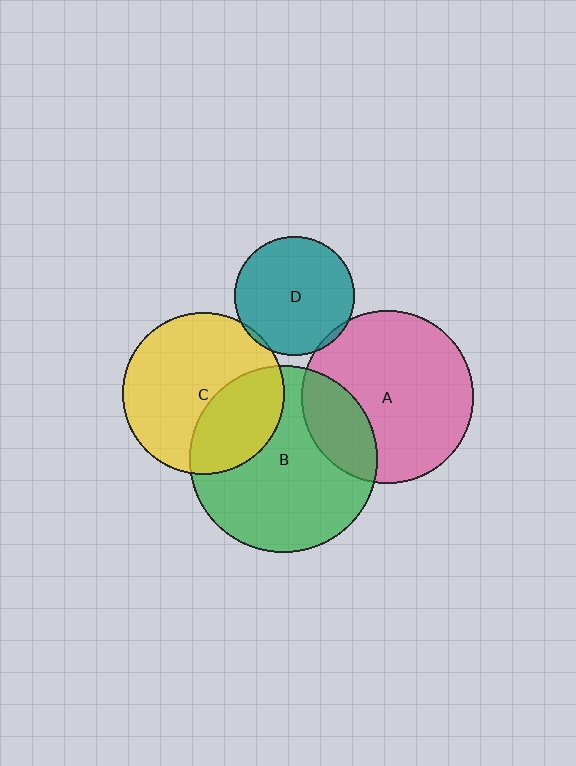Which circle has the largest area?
Circle B (green).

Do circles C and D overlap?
Yes.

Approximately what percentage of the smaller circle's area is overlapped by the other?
Approximately 5%.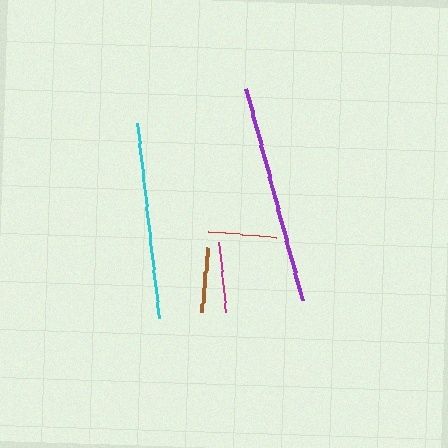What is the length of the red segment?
The red segment is approximately 68 pixels long.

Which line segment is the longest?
The purple line is the longest at approximately 219 pixels.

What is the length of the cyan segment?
The cyan segment is approximately 196 pixels long.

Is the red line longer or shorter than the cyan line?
The cyan line is longer than the red line.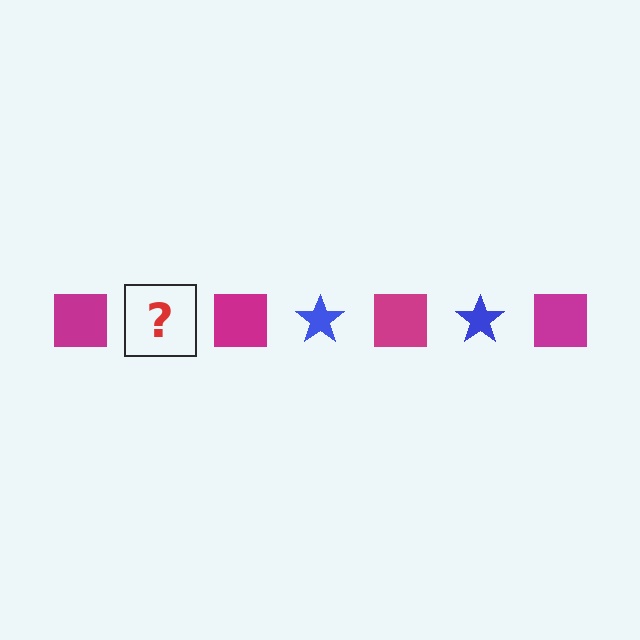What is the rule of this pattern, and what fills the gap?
The rule is that the pattern alternates between magenta square and blue star. The gap should be filled with a blue star.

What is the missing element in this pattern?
The missing element is a blue star.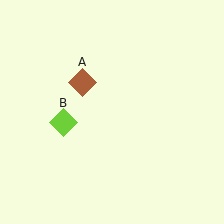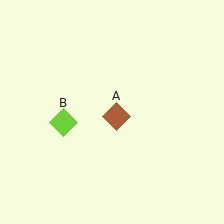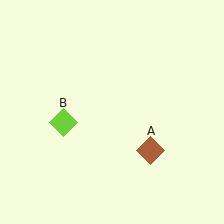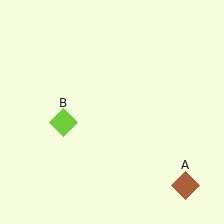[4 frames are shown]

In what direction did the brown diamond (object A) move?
The brown diamond (object A) moved down and to the right.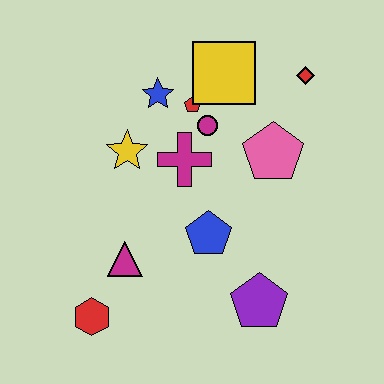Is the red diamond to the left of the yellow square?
No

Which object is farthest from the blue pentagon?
The red diamond is farthest from the blue pentagon.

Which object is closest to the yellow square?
The red pentagon is closest to the yellow square.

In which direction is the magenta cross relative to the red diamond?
The magenta cross is to the left of the red diamond.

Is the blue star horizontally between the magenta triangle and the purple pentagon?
Yes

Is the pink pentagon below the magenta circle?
Yes